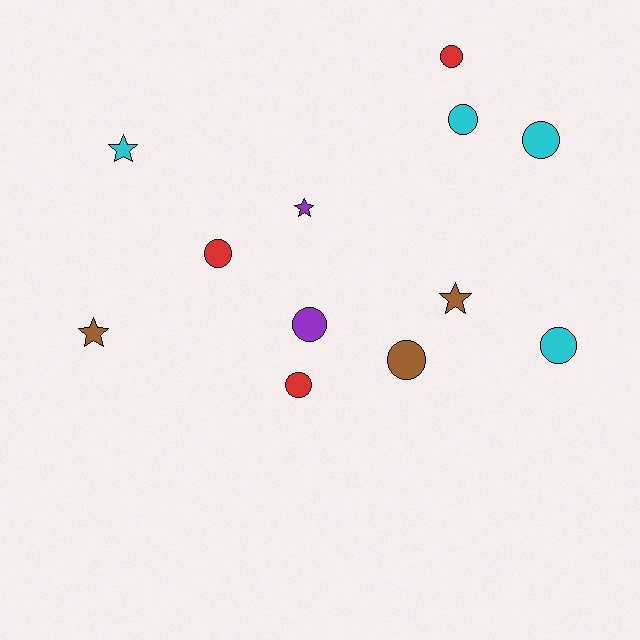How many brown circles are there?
There is 1 brown circle.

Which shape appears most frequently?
Circle, with 8 objects.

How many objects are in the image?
There are 12 objects.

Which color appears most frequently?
Cyan, with 4 objects.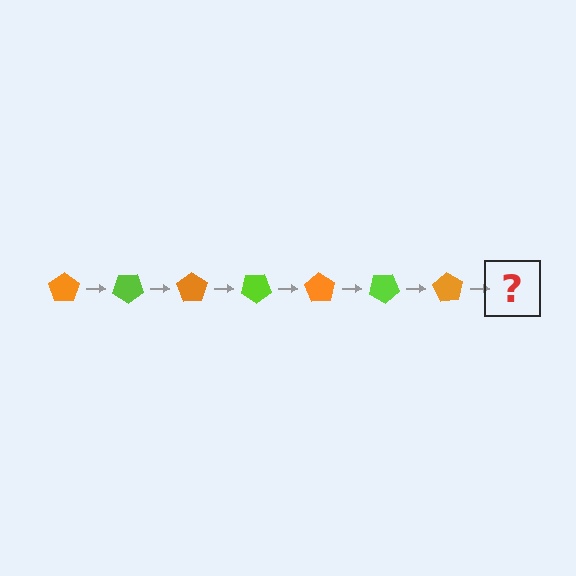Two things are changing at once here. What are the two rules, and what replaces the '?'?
The two rules are that it rotates 35 degrees each step and the color cycles through orange and lime. The '?' should be a lime pentagon, rotated 245 degrees from the start.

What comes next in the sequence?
The next element should be a lime pentagon, rotated 245 degrees from the start.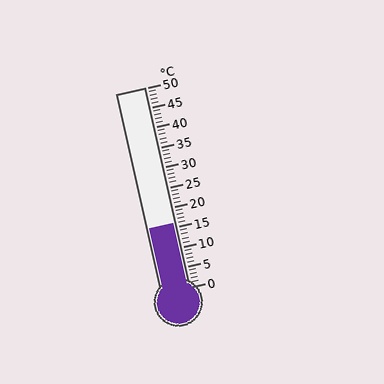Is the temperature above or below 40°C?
The temperature is below 40°C.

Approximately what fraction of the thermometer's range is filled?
The thermometer is filled to approximately 30% of its range.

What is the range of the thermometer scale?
The thermometer scale ranges from 0°C to 50°C.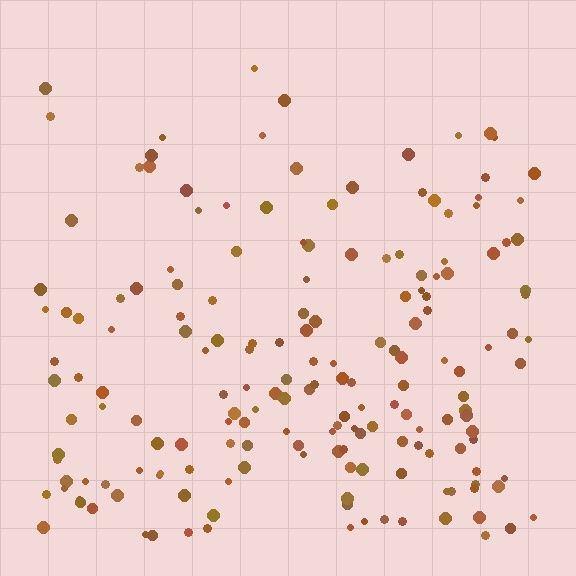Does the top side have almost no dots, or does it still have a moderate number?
Still a moderate number, just noticeably fewer than the bottom.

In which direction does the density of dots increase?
From top to bottom, with the bottom side densest.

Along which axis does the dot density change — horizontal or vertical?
Vertical.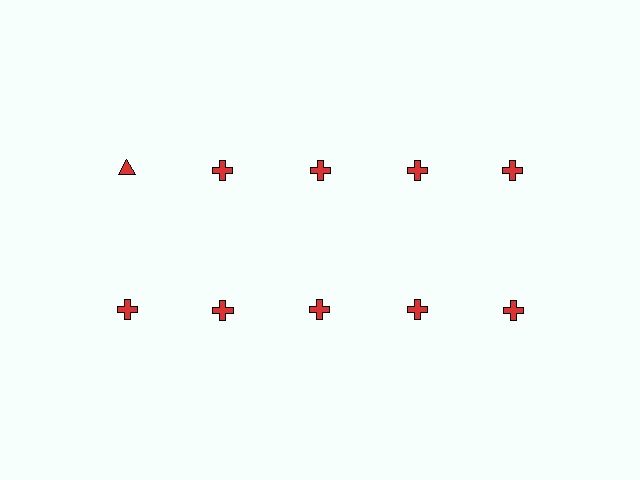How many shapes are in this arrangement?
There are 10 shapes arranged in a grid pattern.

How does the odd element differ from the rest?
It has a different shape: triangle instead of cross.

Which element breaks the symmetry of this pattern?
The red triangle in the top row, leftmost column breaks the symmetry. All other shapes are red crosses.